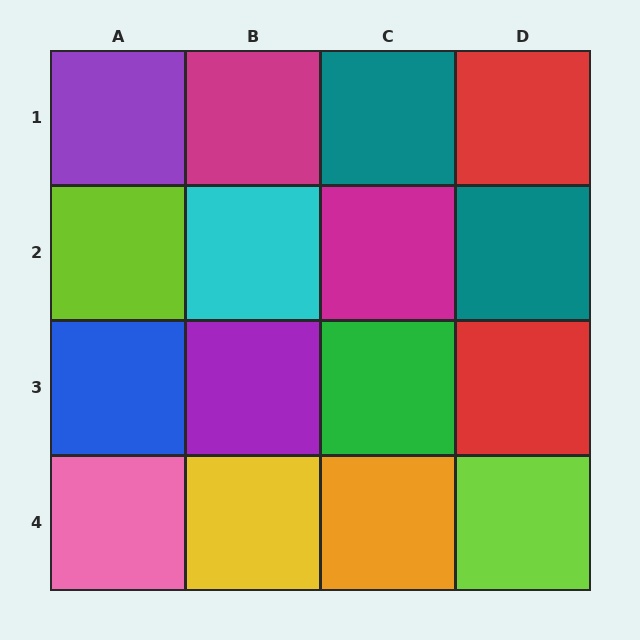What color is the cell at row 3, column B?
Purple.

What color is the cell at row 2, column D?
Teal.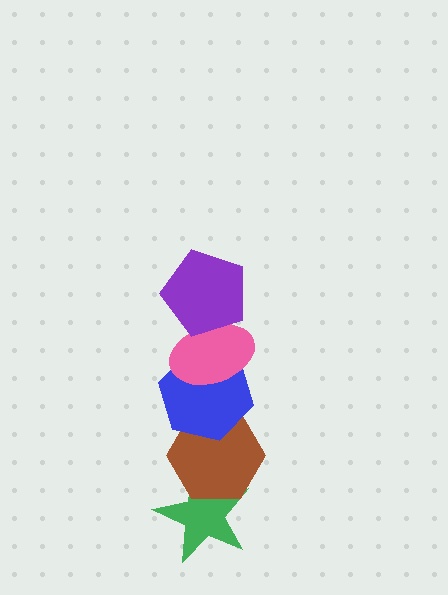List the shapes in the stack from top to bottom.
From top to bottom: the purple pentagon, the pink ellipse, the blue hexagon, the brown hexagon, the green star.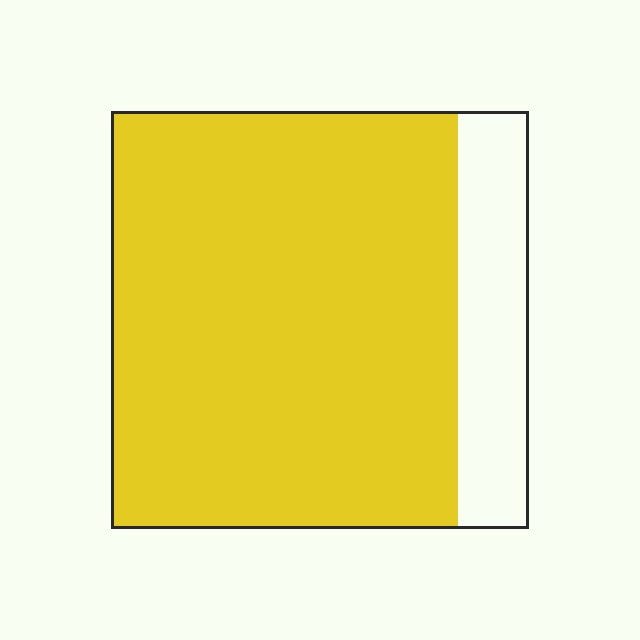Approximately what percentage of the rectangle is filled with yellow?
Approximately 85%.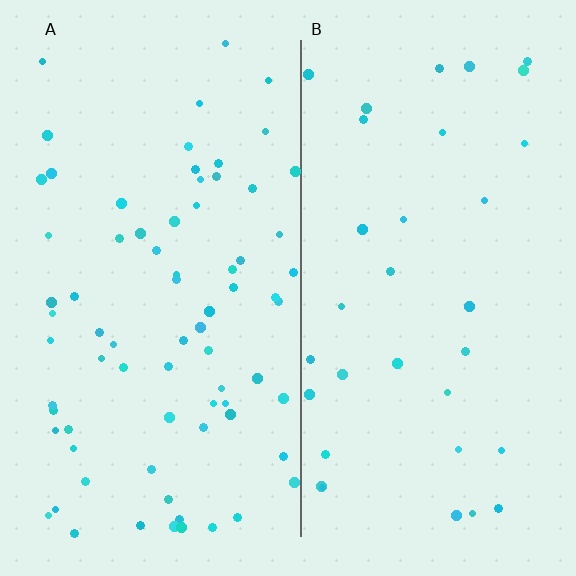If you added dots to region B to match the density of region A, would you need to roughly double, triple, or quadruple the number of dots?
Approximately double.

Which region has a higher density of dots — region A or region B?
A (the left).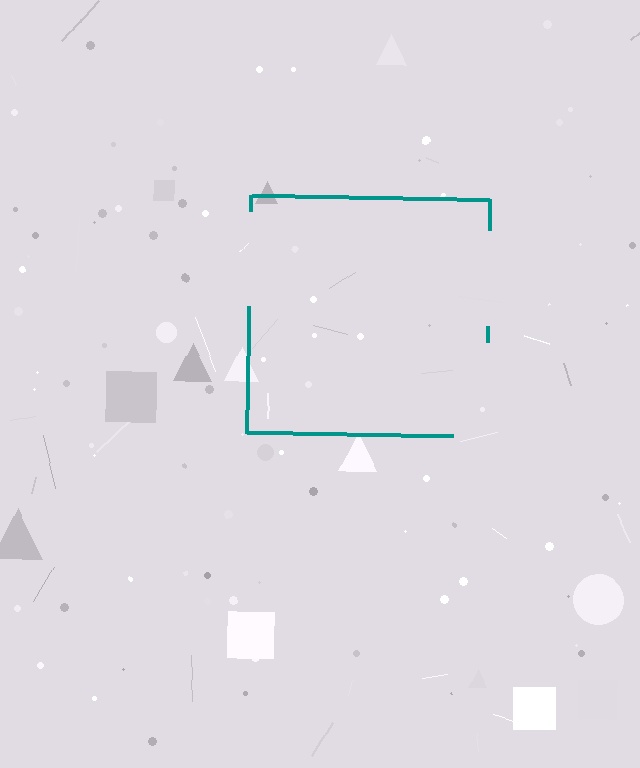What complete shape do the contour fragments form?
The contour fragments form a square.